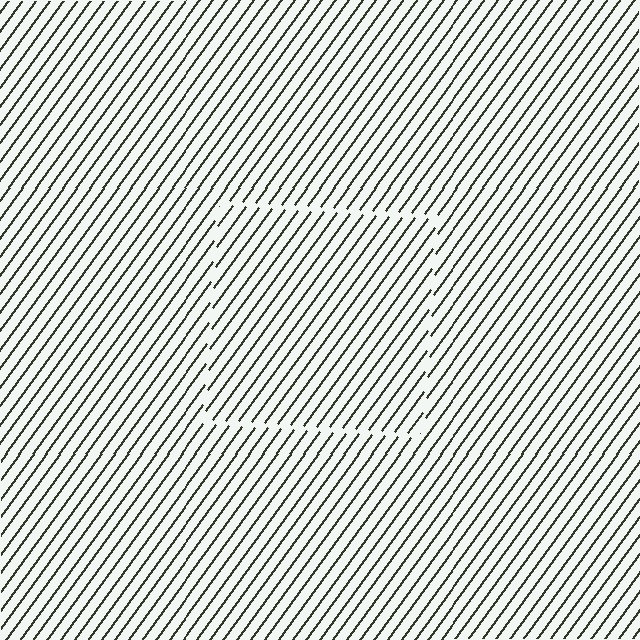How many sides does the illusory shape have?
4 sides — the line-ends trace a square.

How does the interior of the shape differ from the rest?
The interior of the shape contains the same grating, shifted by half a period — the contour is defined by the phase discontinuity where line-ends from the inner and outer gratings abut.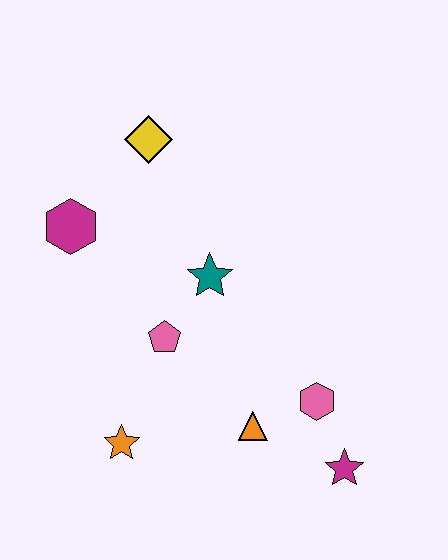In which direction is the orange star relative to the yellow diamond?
The orange star is below the yellow diamond.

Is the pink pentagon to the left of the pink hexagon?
Yes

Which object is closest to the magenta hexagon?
The yellow diamond is closest to the magenta hexagon.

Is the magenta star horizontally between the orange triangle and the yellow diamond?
No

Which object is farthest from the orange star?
The yellow diamond is farthest from the orange star.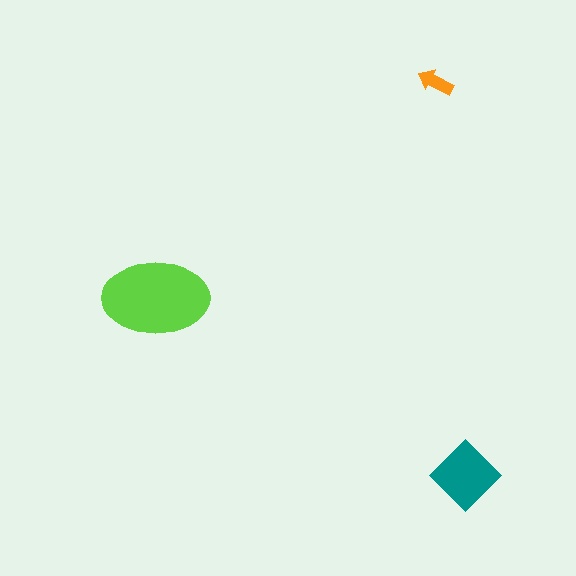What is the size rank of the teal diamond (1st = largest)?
2nd.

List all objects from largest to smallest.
The lime ellipse, the teal diamond, the orange arrow.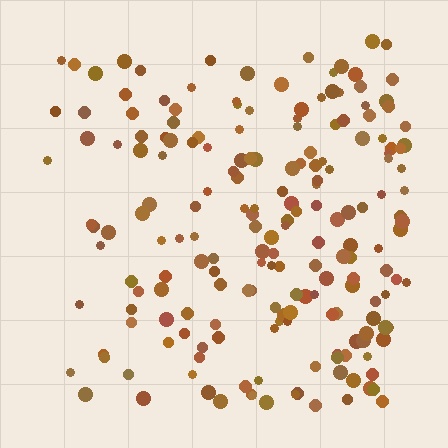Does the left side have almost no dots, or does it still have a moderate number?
Still a moderate number, just noticeably fewer than the right.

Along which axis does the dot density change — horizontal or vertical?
Horizontal.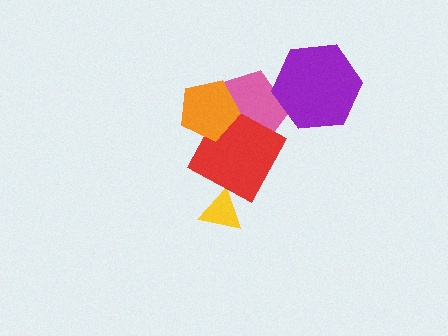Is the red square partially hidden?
Yes, it is partially covered by another shape.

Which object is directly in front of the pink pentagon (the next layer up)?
The red square is directly in front of the pink pentagon.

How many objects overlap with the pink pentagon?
3 objects overlap with the pink pentagon.